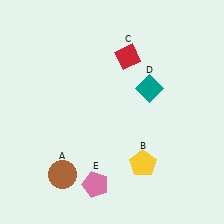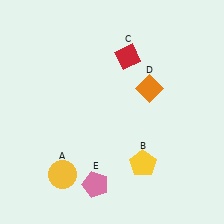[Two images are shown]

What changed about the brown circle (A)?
In Image 1, A is brown. In Image 2, it changed to yellow.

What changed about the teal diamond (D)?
In Image 1, D is teal. In Image 2, it changed to orange.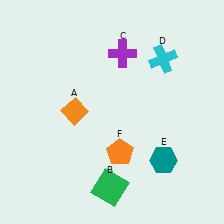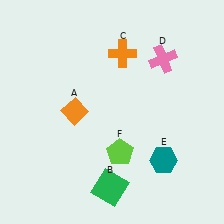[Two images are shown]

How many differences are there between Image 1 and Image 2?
There are 3 differences between the two images.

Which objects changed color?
C changed from purple to orange. D changed from cyan to pink. F changed from orange to lime.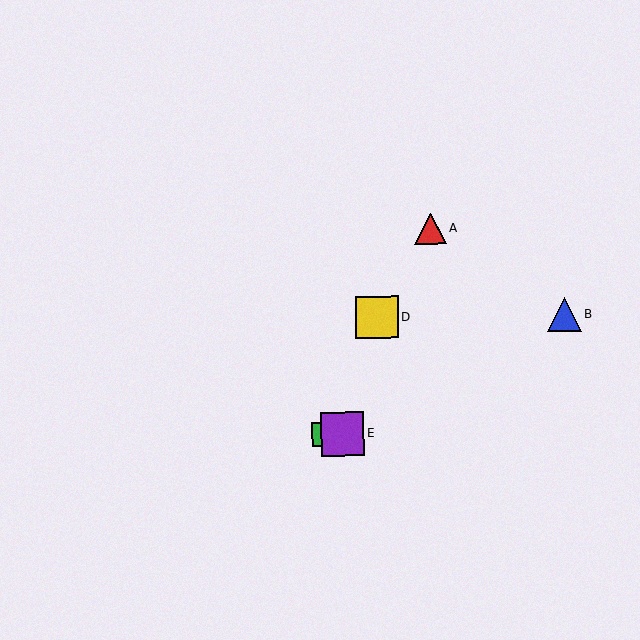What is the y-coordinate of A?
Object A is at y≈229.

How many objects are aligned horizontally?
2 objects (C, E) are aligned horizontally.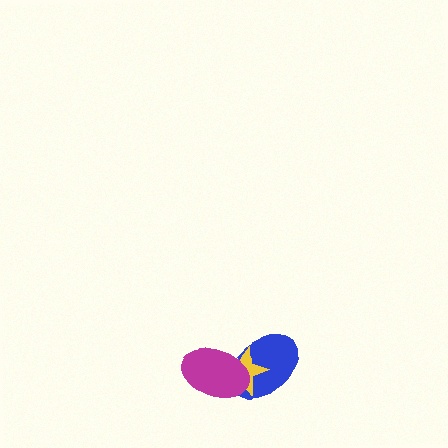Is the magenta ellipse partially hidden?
No, no other shape covers it.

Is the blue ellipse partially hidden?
Yes, it is partially covered by another shape.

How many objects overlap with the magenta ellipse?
2 objects overlap with the magenta ellipse.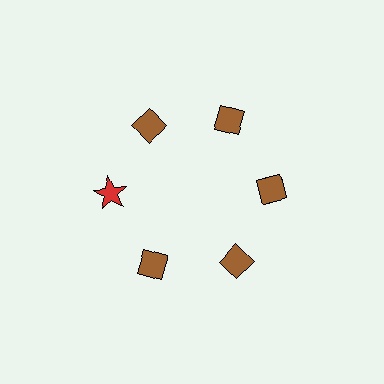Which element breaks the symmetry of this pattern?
The red star at roughly the 9 o'clock position breaks the symmetry. All other shapes are brown diamonds.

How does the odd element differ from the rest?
It differs in both color (red instead of brown) and shape (star instead of diamond).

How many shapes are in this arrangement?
There are 6 shapes arranged in a ring pattern.